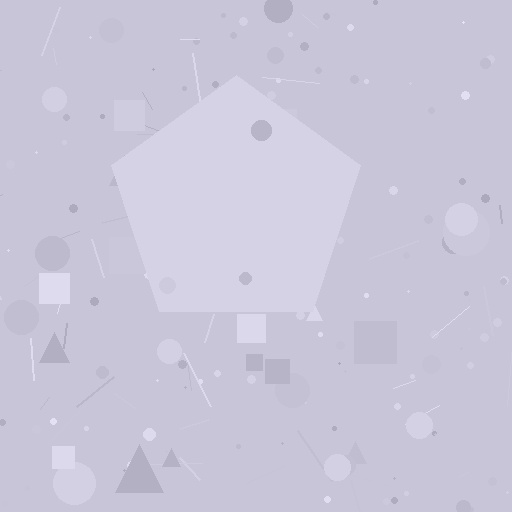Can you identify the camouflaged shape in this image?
The camouflaged shape is a pentagon.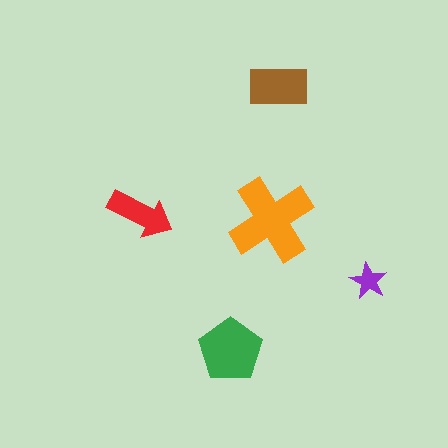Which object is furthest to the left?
The red arrow is leftmost.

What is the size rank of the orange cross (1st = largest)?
1st.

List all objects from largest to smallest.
The orange cross, the green pentagon, the brown rectangle, the red arrow, the purple star.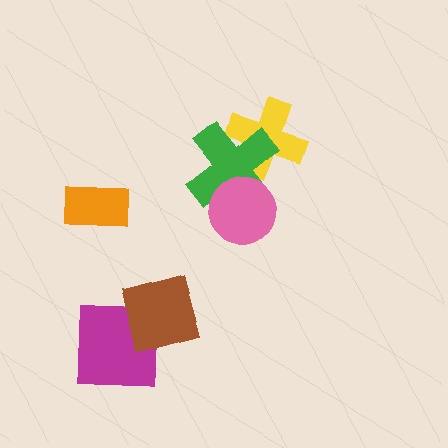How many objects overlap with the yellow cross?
1 object overlaps with the yellow cross.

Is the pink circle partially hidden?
No, no other shape covers it.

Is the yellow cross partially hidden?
Yes, it is partially covered by another shape.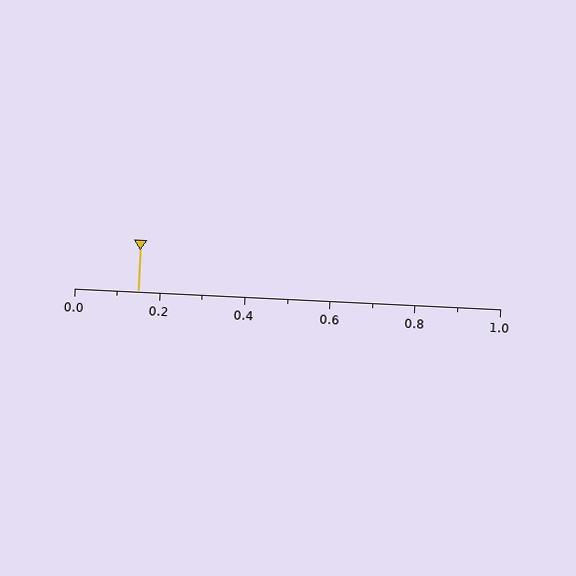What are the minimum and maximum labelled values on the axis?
The axis runs from 0.0 to 1.0.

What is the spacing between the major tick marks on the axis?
The major ticks are spaced 0.2 apart.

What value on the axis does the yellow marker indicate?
The marker indicates approximately 0.15.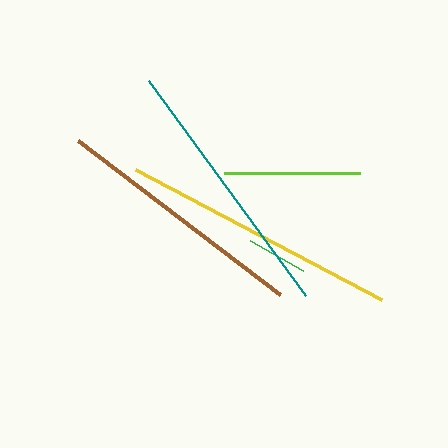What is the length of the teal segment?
The teal segment is approximately 266 pixels long.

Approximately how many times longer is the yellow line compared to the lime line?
The yellow line is approximately 2.1 times the length of the lime line.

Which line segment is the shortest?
The green line is the shortest at approximately 61 pixels.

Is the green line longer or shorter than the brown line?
The brown line is longer than the green line.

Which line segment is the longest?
The yellow line is the longest at approximately 279 pixels.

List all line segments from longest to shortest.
From longest to shortest: yellow, teal, brown, lime, green.